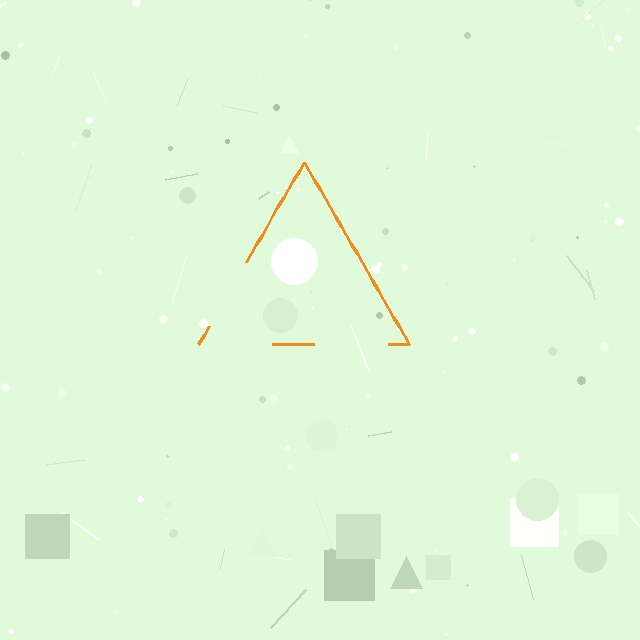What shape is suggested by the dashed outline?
The dashed outline suggests a triangle.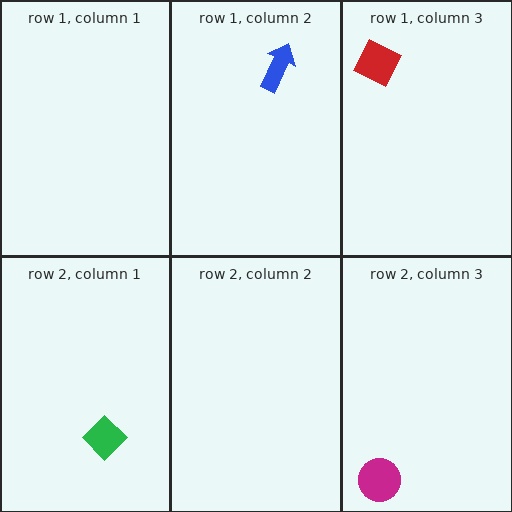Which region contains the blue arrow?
The row 1, column 2 region.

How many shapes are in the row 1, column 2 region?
1.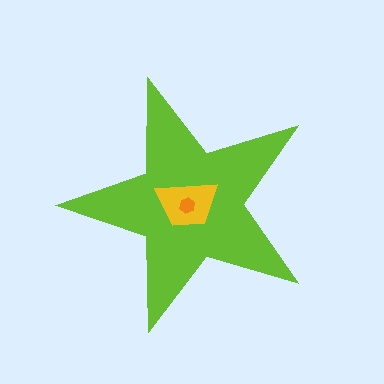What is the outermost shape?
The lime star.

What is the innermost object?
The orange hexagon.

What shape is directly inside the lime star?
The yellow trapezoid.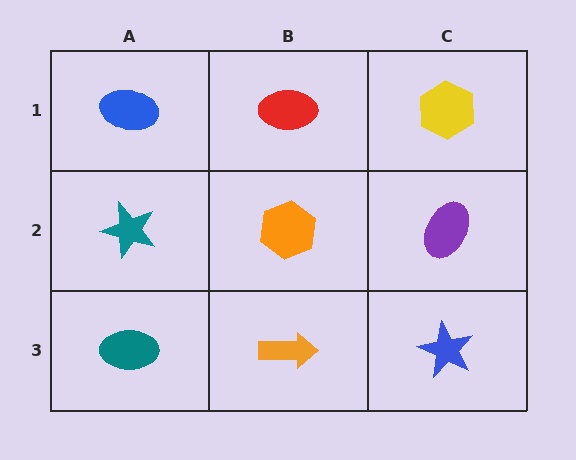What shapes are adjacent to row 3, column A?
A teal star (row 2, column A), an orange arrow (row 3, column B).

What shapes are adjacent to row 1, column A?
A teal star (row 2, column A), a red ellipse (row 1, column B).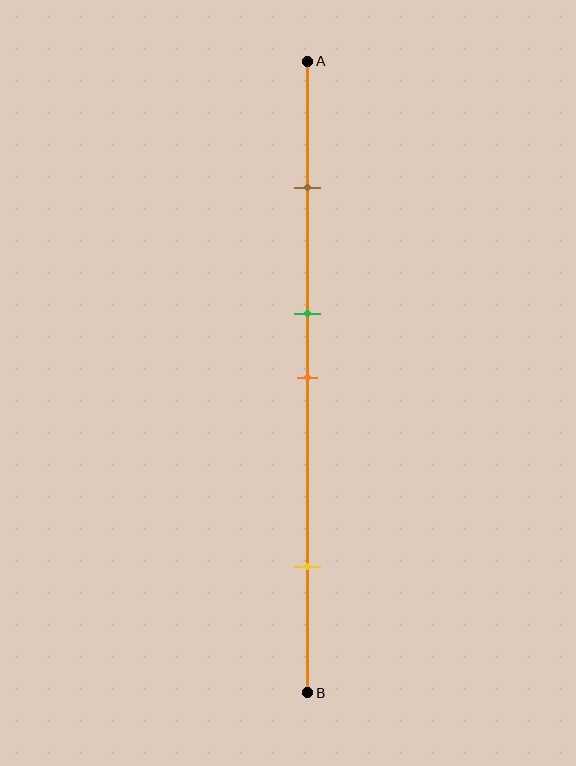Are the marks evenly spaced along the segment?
No, the marks are not evenly spaced.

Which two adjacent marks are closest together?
The green and orange marks are the closest adjacent pair.